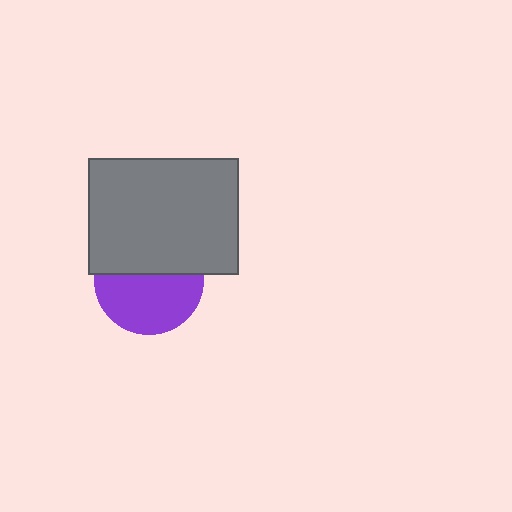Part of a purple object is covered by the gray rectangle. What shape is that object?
It is a circle.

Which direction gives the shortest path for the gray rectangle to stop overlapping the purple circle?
Moving up gives the shortest separation.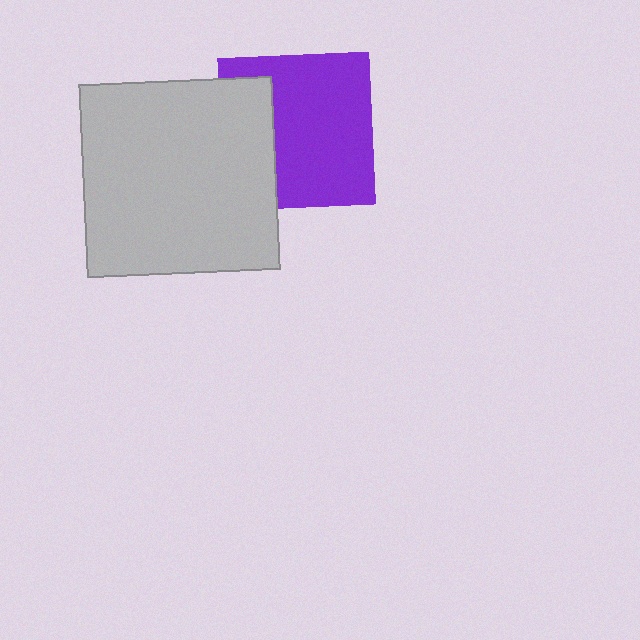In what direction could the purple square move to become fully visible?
The purple square could move right. That would shift it out from behind the light gray square entirely.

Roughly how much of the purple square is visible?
Most of it is visible (roughly 69%).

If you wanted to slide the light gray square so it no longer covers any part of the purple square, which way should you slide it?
Slide it left — that is the most direct way to separate the two shapes.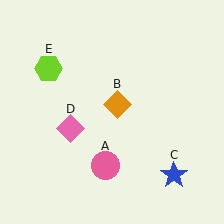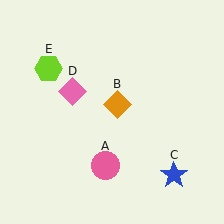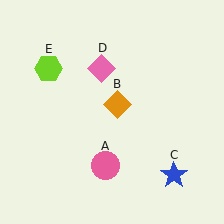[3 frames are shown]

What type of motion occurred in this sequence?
The pink diamond (object D) rotated clockwise around the center of the scene.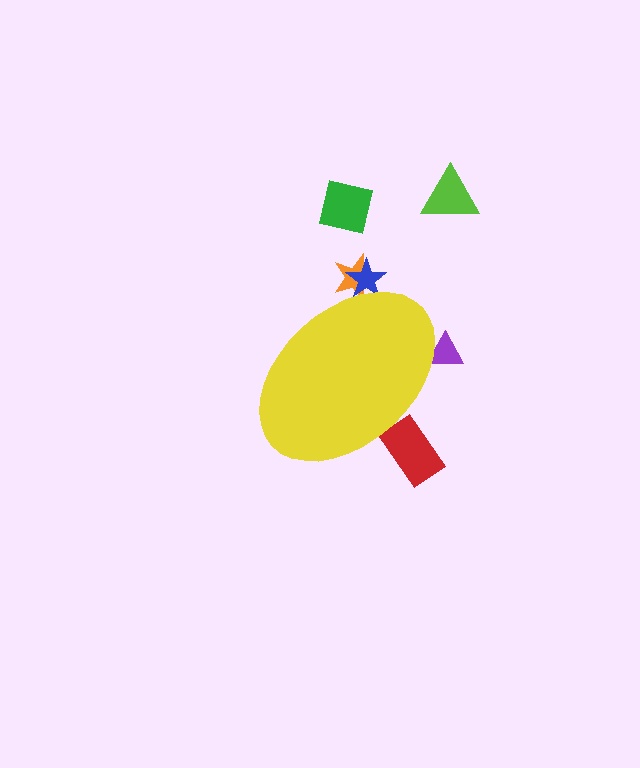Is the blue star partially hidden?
Yes, the blue star is partially hidden behind the yellow ellipse.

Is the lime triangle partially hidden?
No, the lime triangle is fully visible.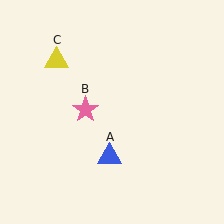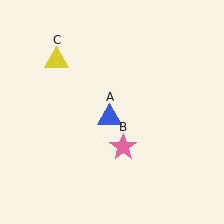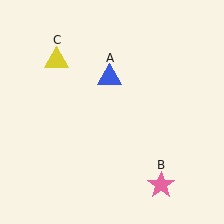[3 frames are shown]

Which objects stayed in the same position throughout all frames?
Yellow triangle (object C) remained stationary.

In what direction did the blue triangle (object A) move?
The blue triangle (object A) moved up.